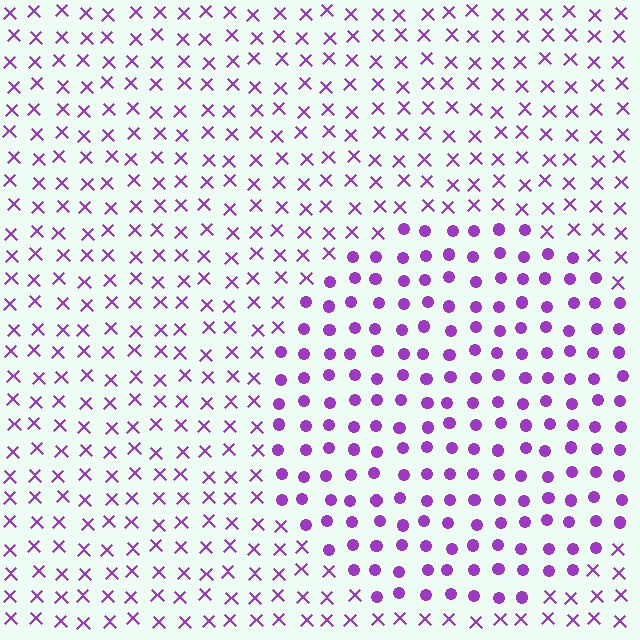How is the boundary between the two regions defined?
The boundary is defined by a change in element shape: circles inside vs. X marks outside. All elements share the same color and spacing.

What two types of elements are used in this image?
The image uses circles inside the circle region and X marks outside it.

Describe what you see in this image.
The image is filled with small purple elements arranged in a uniform grid. A circle-shaped region contains circles, while the surrounding area contains X marks. The boundary is defined purely by the change in element shape.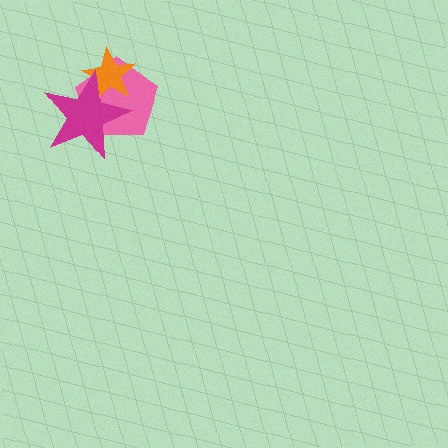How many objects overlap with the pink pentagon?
2 objects overlap with the pink pentagon.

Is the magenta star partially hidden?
No, no other shape covers it.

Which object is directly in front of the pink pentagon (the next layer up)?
The orange star is directly in front of the pink pentagon.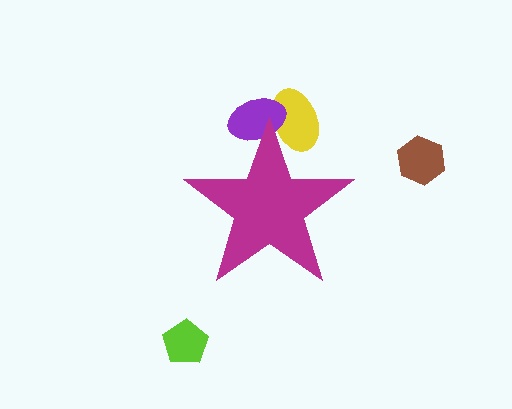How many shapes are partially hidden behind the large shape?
2 shapes are partially hidden.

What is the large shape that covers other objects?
A magenta star.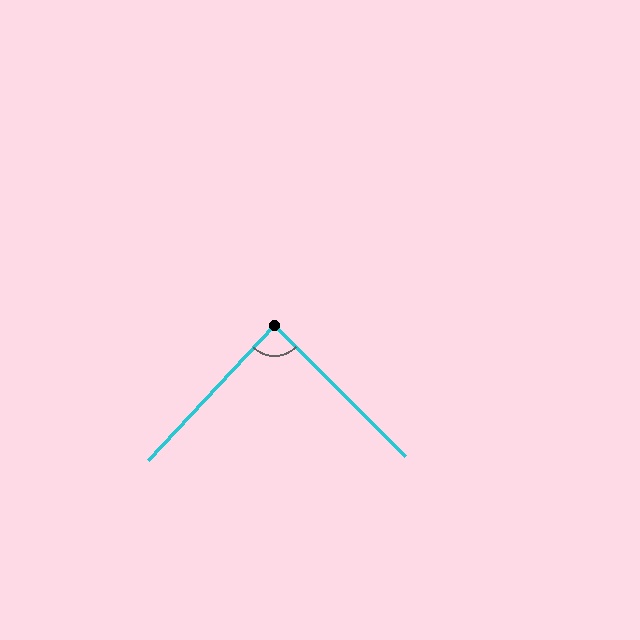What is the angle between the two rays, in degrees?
Approximately 88 degrees.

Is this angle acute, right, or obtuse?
It is approximately a right angle.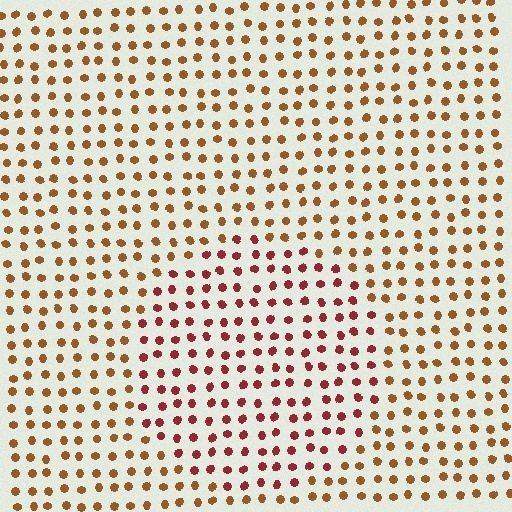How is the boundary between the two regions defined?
The boundary is defined purely by a slight shift in hue (about 37 degrees). Spacing, size, and orientation are identical on both sides.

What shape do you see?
I see a circle.